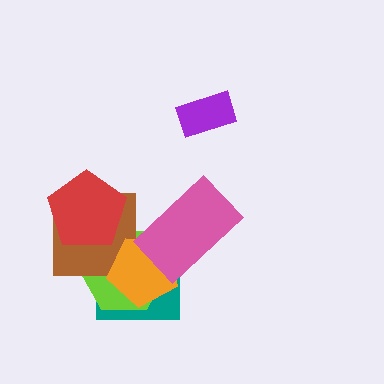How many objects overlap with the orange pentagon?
4 objects overlap with the orange pentagon.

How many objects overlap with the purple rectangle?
0 objects overlap with the purple rectangle.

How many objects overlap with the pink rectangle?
2 objects overlap with the pink rectangle.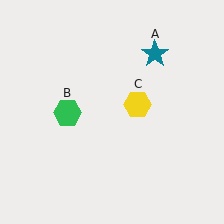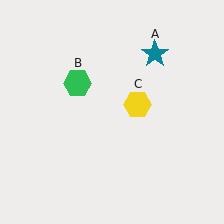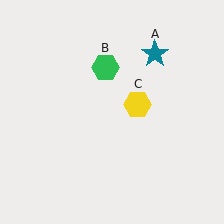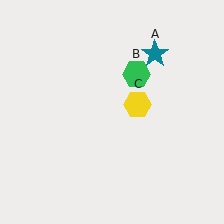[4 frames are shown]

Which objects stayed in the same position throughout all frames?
Teal star (object A) and yellow hexagon (object C) remained stationary.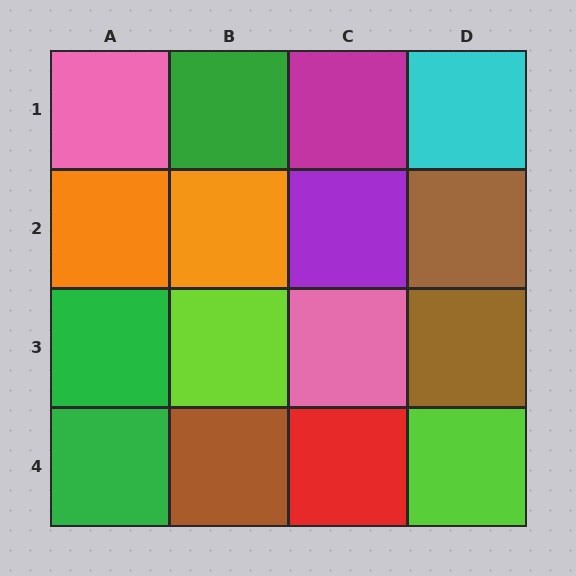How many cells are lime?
2 cells are lime.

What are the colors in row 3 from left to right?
Green, lime, pink, brown.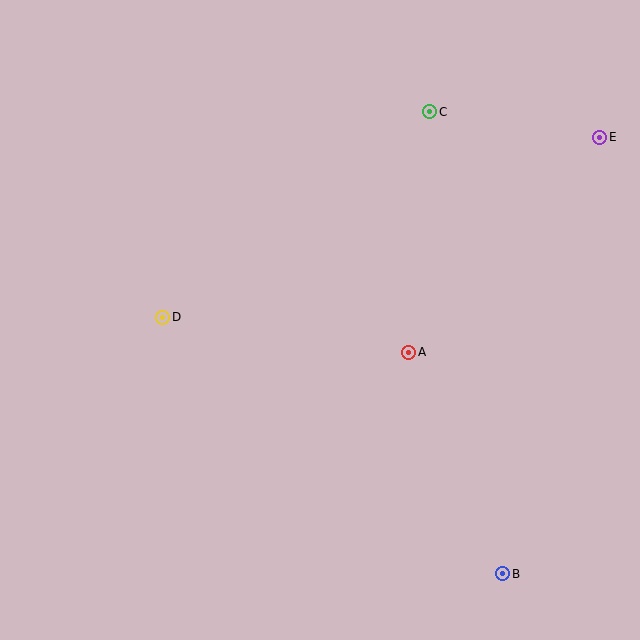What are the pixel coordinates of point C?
Point C is at (429, 112).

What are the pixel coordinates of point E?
Point E is at (600, 137).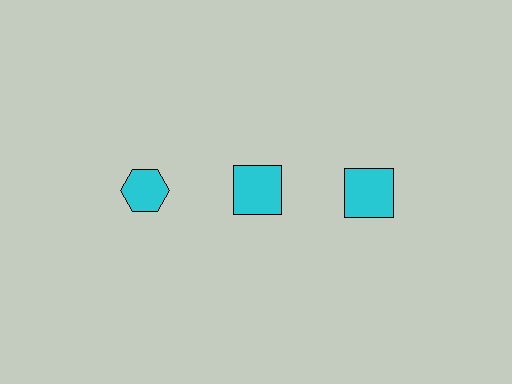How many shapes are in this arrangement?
There are 3 shapes arranged in a grid pattern.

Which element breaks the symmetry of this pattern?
The cyan hexagon in the top row, leftmost column breaks the symmetry. All other shapes are cyan squares.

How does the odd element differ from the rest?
It has a different shape: hexagon instead of square.